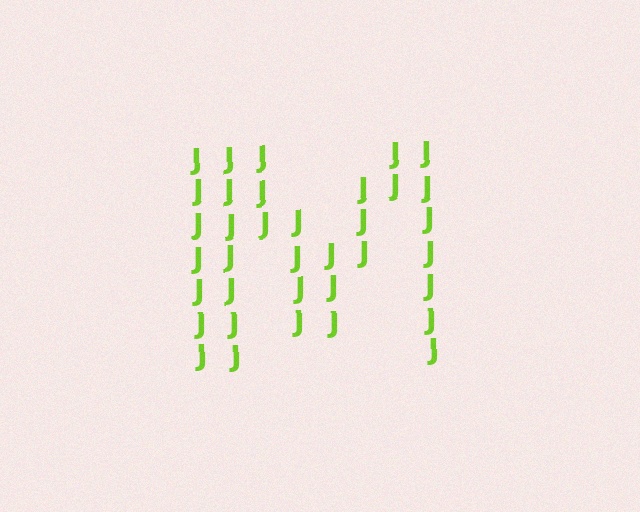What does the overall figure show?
The overall figure shows the letter M.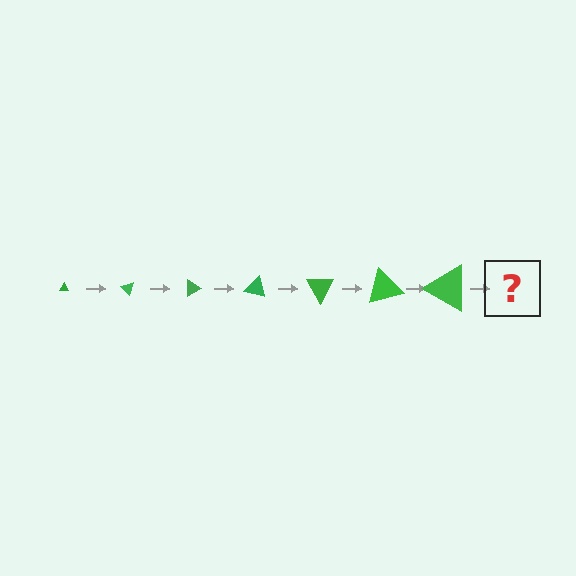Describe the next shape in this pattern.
It should be a triangle, larger than the previous one and rotated 315 degrees from the start.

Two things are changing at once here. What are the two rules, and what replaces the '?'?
The two rules are that the triangle grows larger each step and it rotates 45 degrees each step. The '?' should be a triangle, larger than the previous one and rotated 315 degrees from the start.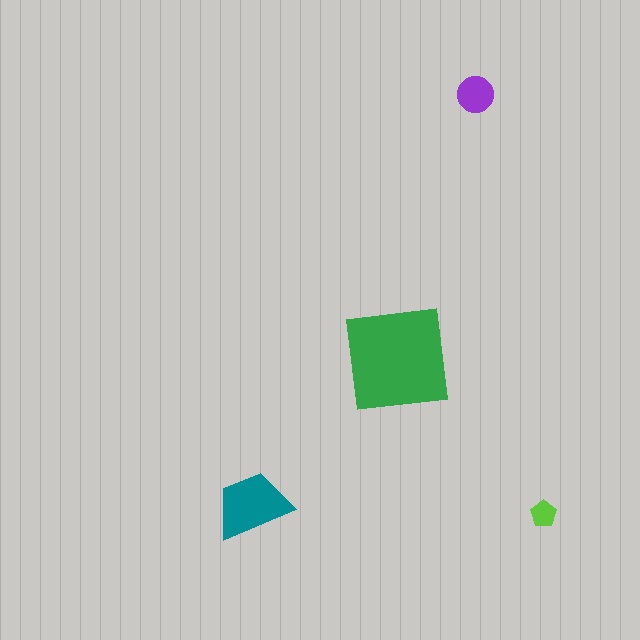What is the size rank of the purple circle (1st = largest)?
3rd.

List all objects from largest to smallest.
The green square, the teal trapezoid, the purple circle, the lime pentagon.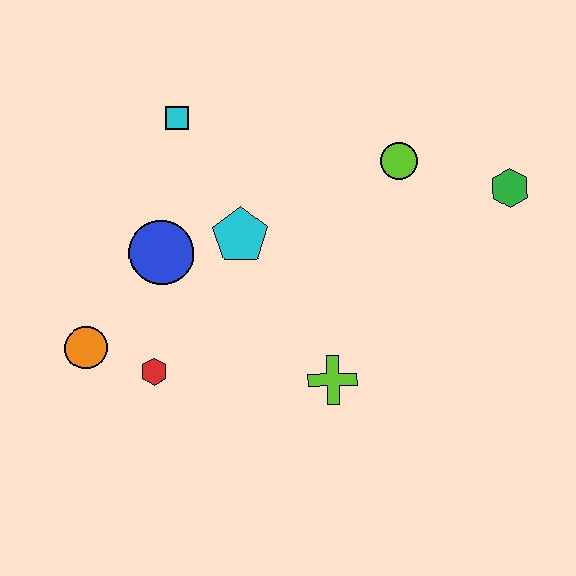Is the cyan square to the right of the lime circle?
No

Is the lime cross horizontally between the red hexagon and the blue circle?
No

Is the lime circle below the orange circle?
No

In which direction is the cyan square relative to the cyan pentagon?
The cyan square is above the cyan pentagon.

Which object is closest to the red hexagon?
The orange circle is closest to the red hexagon.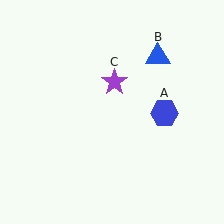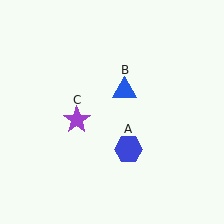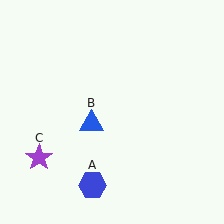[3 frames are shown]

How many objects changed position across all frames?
3 objects changed position: blue hexagon (object A), blue triangle (object B), purple star (object C).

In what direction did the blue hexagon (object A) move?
The blue hexagon (object A) moved down and to the left.